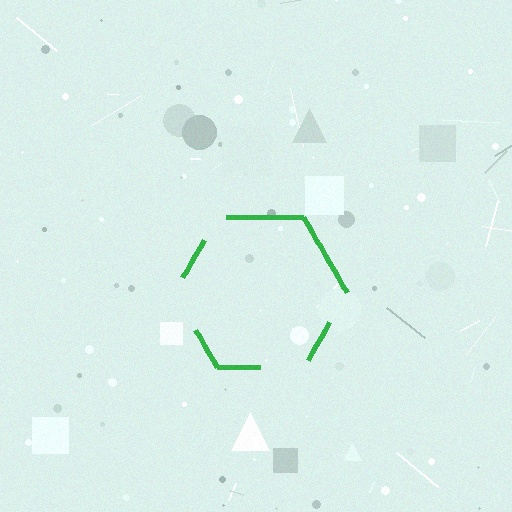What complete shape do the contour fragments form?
The contour fragments form a hexagon.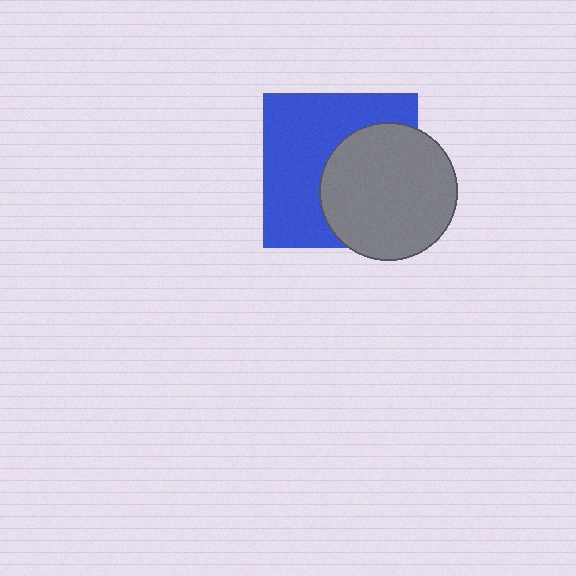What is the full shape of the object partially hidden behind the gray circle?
The partially hidden object is a blue square.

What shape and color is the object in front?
The object in front is a gray circle.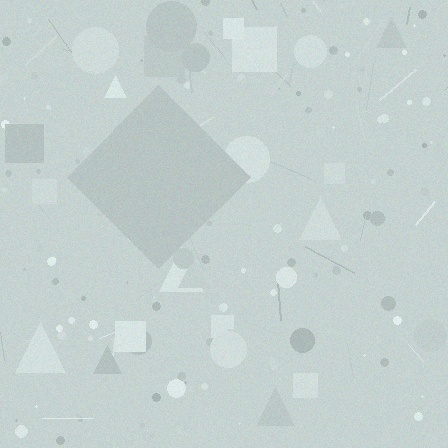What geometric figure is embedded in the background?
A diamond is embedded in the background.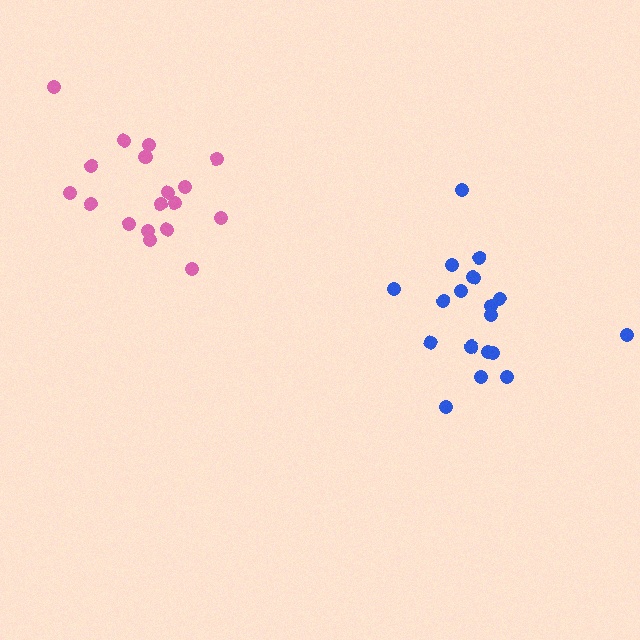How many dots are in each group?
Group 1: 18 dots, Group 2: 18 dots (36 total).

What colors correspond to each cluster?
The clusters are colored: blue, pink.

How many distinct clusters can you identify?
There are 2 distinct clusters.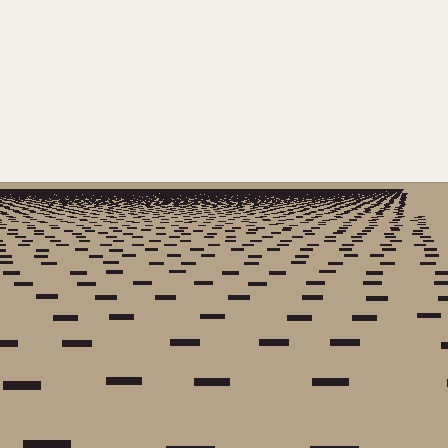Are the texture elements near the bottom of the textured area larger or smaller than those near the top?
Larger. Near the bottom, elements are closer to the viewer and appear at a bigger on-screen size.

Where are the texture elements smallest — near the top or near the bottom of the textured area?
Near the top.